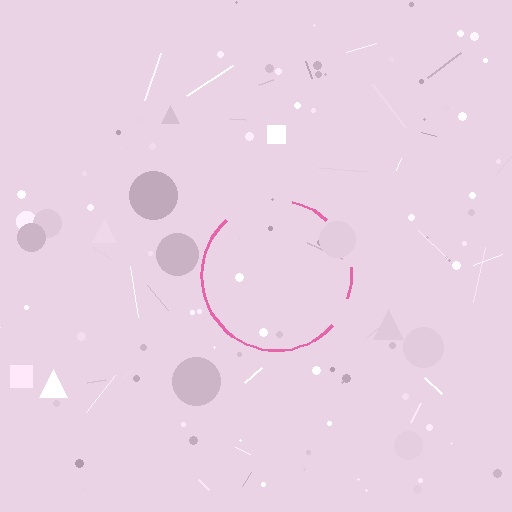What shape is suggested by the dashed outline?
The dashed outline suggests a circle.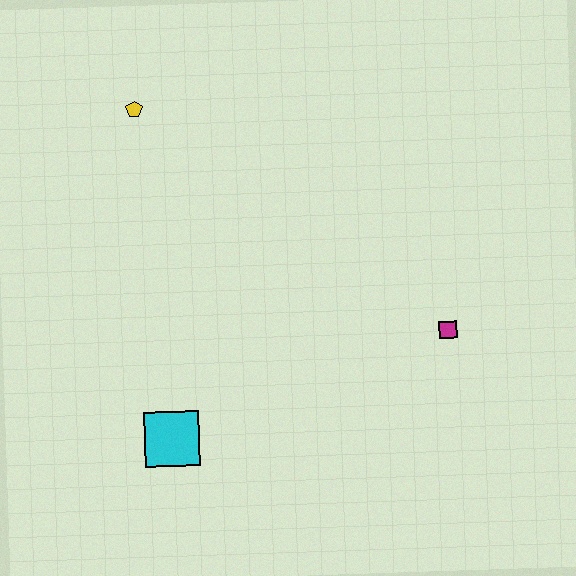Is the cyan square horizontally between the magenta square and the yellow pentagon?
Yes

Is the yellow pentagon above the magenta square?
Yes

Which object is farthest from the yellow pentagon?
The magenta square is farthest from the yellow pentagon.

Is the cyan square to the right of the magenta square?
No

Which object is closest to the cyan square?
The magenta square is closest to the cyan square.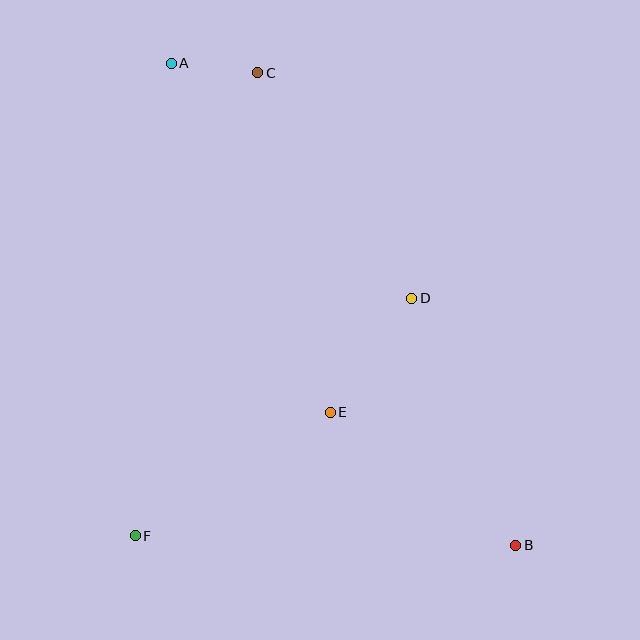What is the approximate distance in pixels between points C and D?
The distance between C and D is approximately 273 pixels.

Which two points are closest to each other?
Points A and C are closest to each other.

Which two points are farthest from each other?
Points A and B are farthest from each other.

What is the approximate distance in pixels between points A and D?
The distance between A and D is approximately 336 pixels.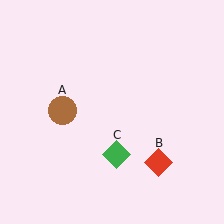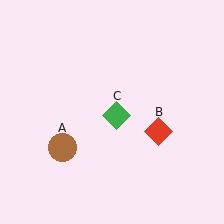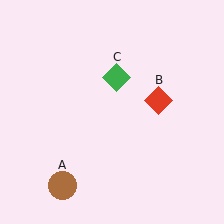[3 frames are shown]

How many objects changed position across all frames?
3 objects changed position: brown circle (object A), red diamond (object B), green diamond (object C).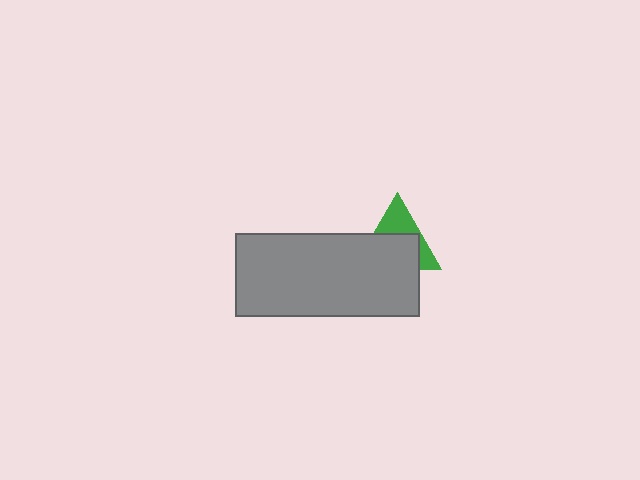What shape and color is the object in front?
The object in front is a gray rectangle.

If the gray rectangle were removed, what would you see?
You would see the complete green triangle.